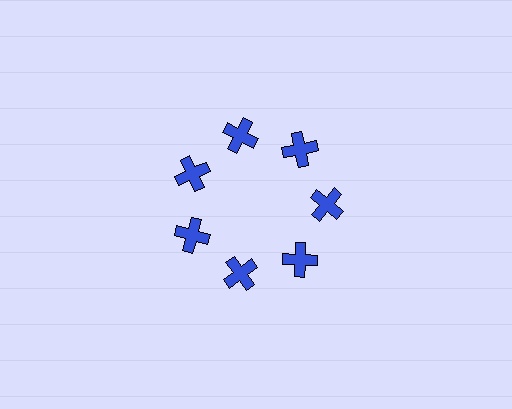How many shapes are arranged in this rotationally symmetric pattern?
There are 7 shapes, arranged in 7 groups of 1.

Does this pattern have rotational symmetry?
Yes, this pattern has 7-fold rotational symmetry. It looks the same after rotating 51 degrees around the center.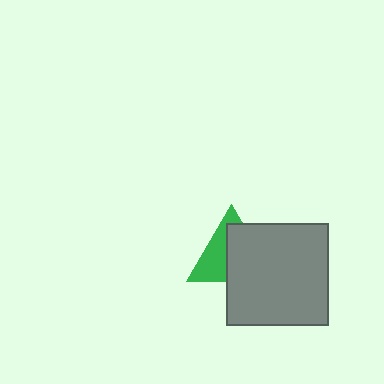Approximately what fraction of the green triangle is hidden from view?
Roughly 57% of the green triangle is hidden behind the gray square.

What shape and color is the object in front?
The object in front is a gray square.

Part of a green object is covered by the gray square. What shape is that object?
It is a triangle.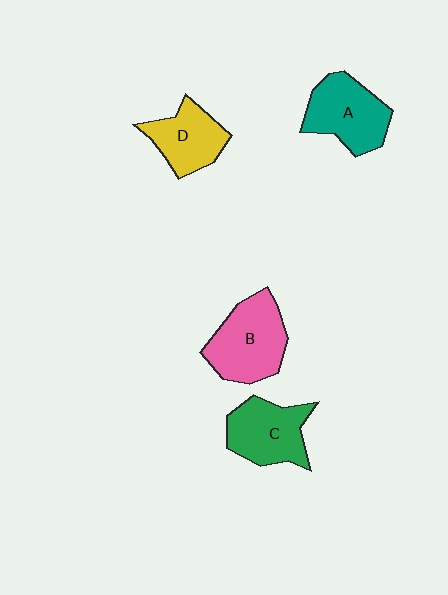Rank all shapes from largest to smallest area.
From largest to smallest: B (pink), A (teal), C (green), D (yellow).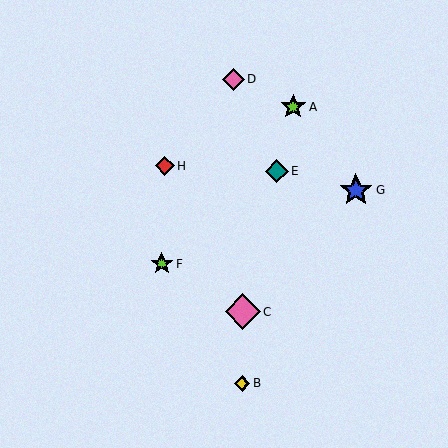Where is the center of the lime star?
The center of the lime star is at (162, 264).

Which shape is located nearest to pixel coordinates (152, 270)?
The lime star (labeled F) at (162, 264) is nearest to that location.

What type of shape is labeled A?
Shape A is a lime star.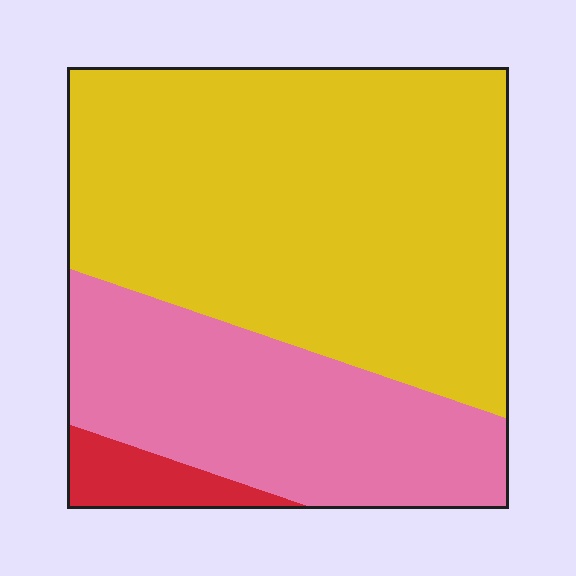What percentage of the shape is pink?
Pink takes up between a sixth and a third of the shape.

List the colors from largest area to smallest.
From largest to smallest: yellow, pink, red.